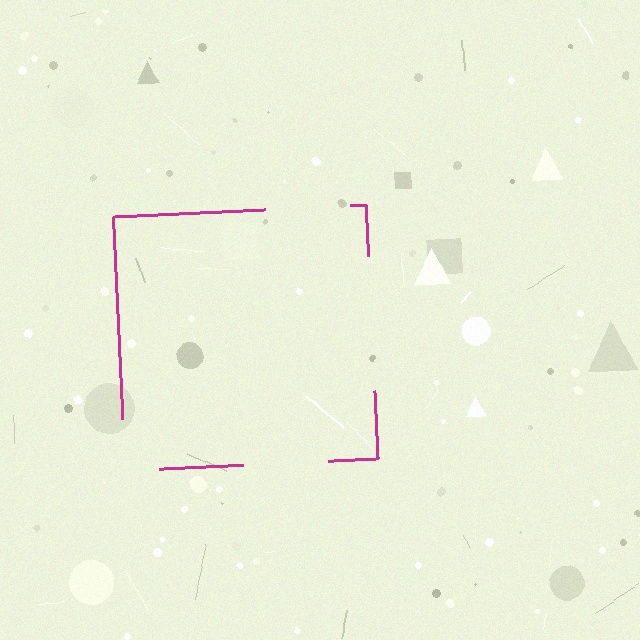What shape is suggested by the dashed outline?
The dashed outline suggests a square.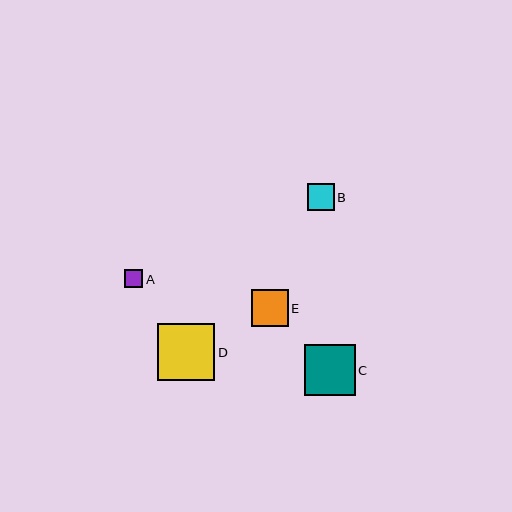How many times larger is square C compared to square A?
Square C is approximately 2.9 times the size of square A.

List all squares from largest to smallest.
From largest to smallest: D, C, E, B, A.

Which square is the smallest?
Square A is the smallest with a size of approximately 18 pixels.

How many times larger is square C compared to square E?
Square C is approximately 1.4 times the size of square E.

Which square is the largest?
Square D is the largest with a size of approximately 57 pixels.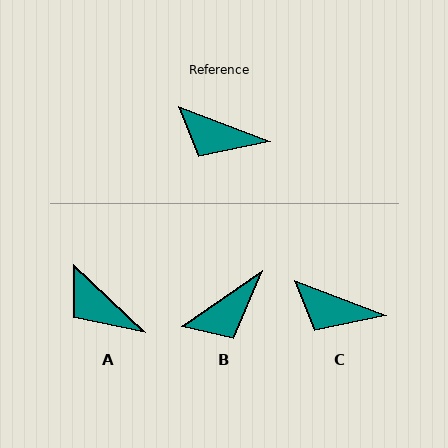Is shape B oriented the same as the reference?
No, it is off by about 55 degrees.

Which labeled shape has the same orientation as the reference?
C.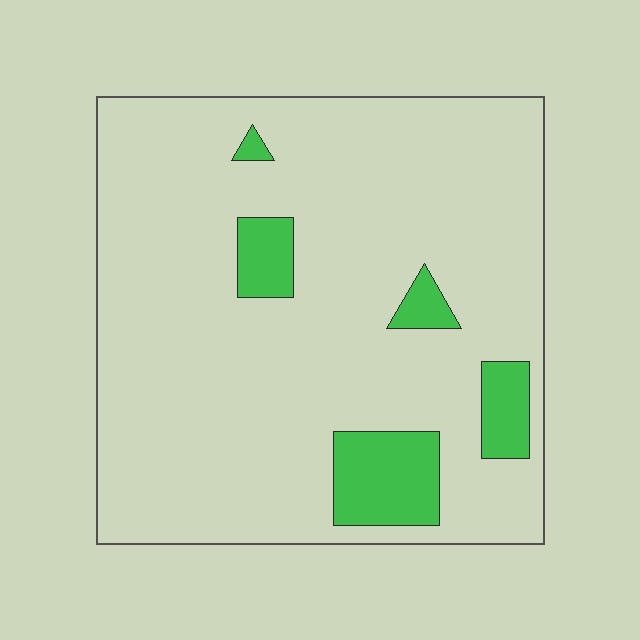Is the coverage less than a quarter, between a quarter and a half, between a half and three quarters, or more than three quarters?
Less than a quarter.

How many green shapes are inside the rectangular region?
5.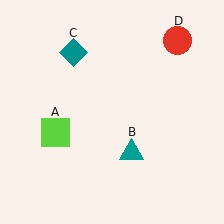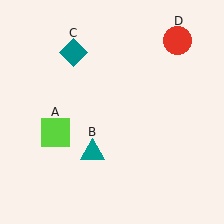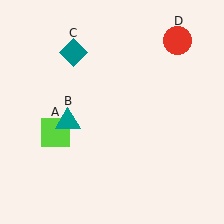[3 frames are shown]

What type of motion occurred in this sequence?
The teal triangle (object B) rotated clockwise around the center of the scene.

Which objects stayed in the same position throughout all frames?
Lime square (object A) and teal diamond (object C) and red circle (object D) remained stationary.